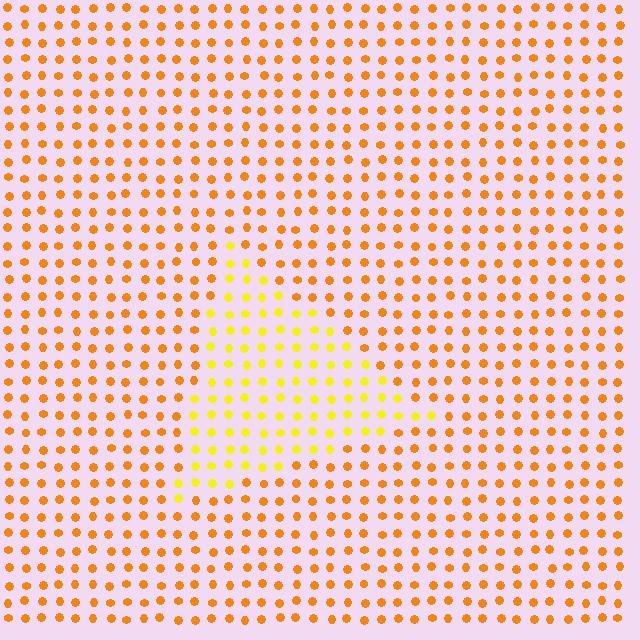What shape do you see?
I see a triangle.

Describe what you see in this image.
The image is filled with small orange elements in a uniform arrangement. A triangle-shaped region is visible where the elements are tinted to a slightly different hue, forming a subtle color boundary.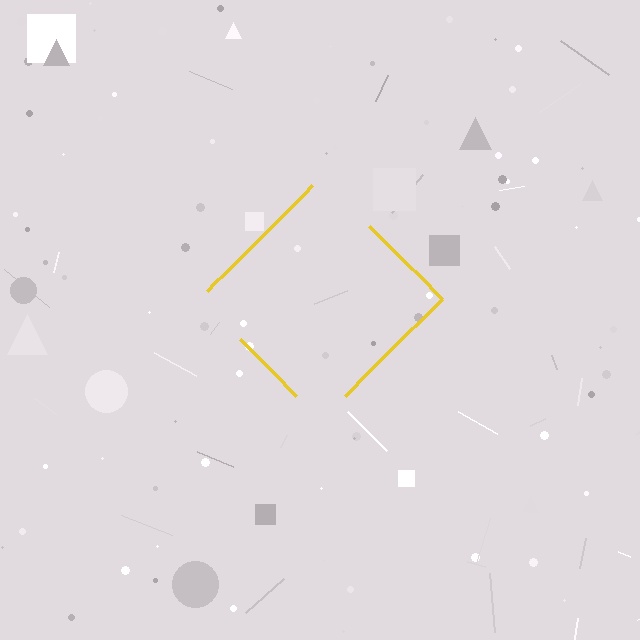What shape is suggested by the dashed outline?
The dashed outline suggests a diamond.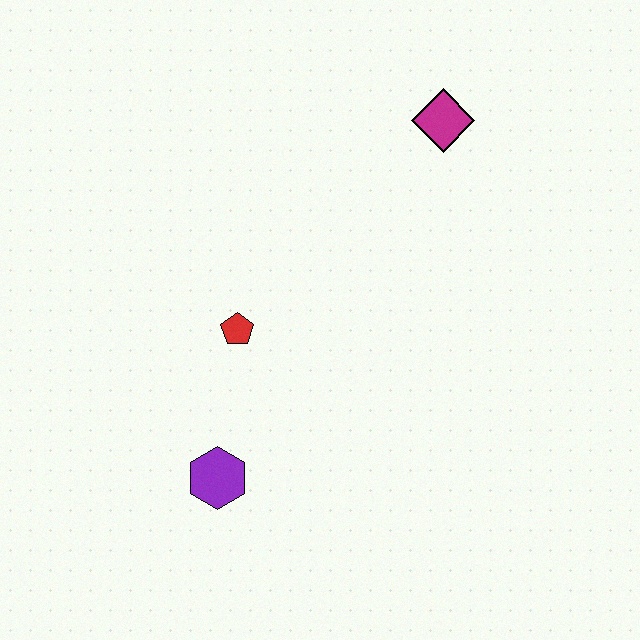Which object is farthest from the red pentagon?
The magenta diamond is farthest from the red pentagon.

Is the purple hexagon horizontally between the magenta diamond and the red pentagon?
No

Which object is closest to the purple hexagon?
The red pentagon is closest to the purple hexagon.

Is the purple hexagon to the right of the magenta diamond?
No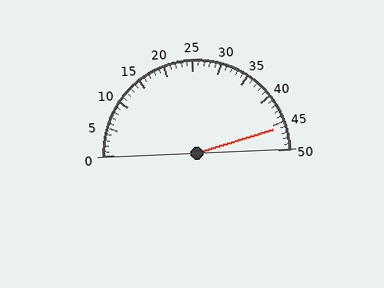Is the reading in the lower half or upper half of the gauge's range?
The reading is in the upper half of the range (0 to 50).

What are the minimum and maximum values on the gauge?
The gauge ranges from 0 to 50.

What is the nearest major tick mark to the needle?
The nearest major tick mark is 45.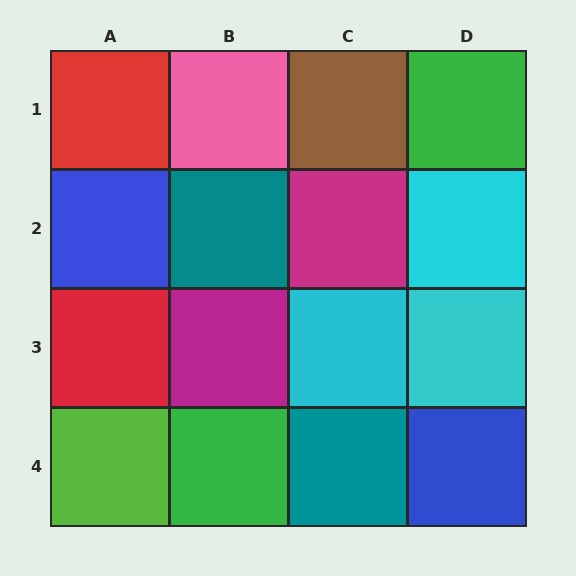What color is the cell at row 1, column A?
Red.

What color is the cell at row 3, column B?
Magenta.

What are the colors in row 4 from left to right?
Lime, green, teal, blue.